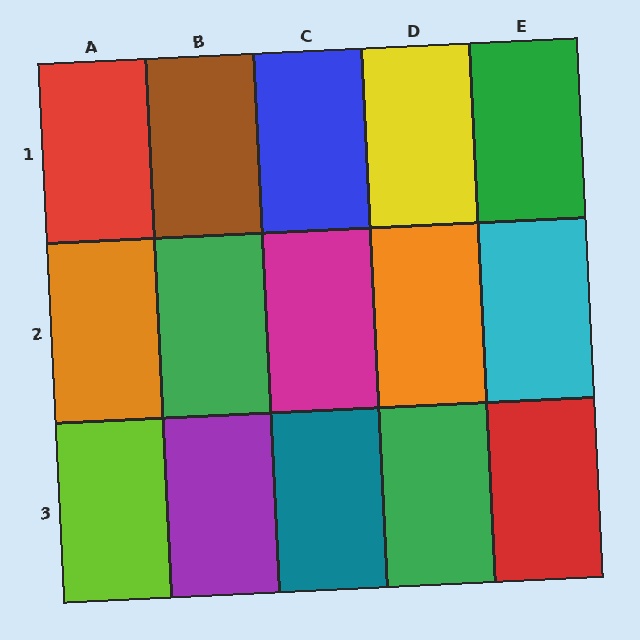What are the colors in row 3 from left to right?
Lime, purple, teal, green, red.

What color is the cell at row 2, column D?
Orange.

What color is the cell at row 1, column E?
Green.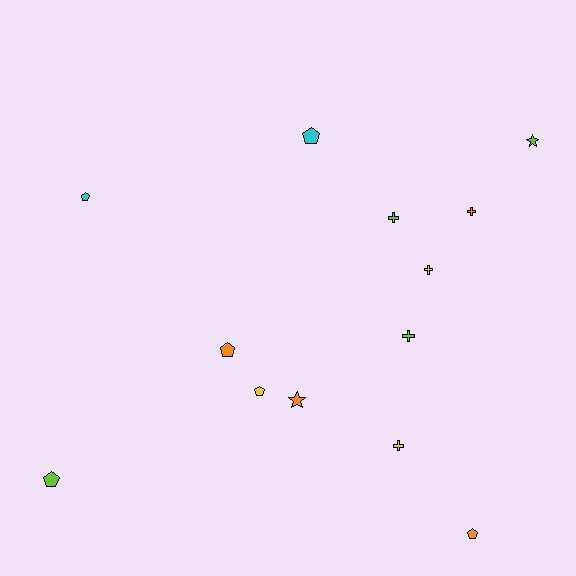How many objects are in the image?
There are 13 objects.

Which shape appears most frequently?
Pentagon, with 6 objects.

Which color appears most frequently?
Lime, with 4 objects.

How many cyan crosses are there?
There are no cyan crosses.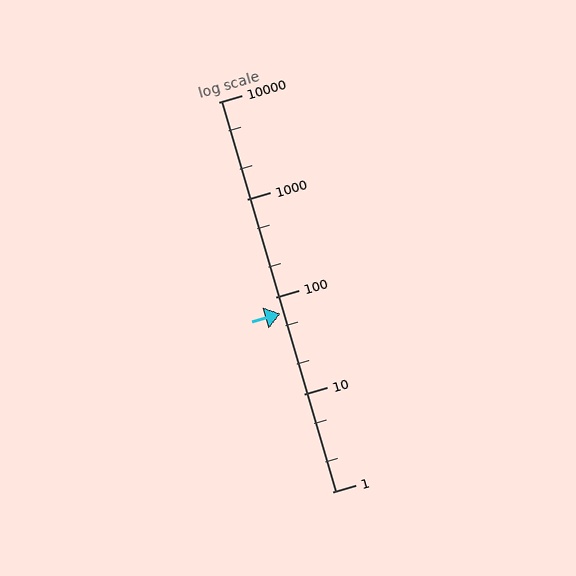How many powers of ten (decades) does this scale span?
The scale spans 4 decades, from 1 to 10000.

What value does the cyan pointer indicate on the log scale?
The pointer indicates approximately 68.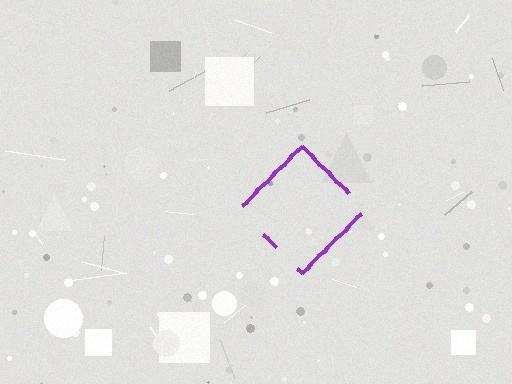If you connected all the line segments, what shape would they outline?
They would outline a diamond.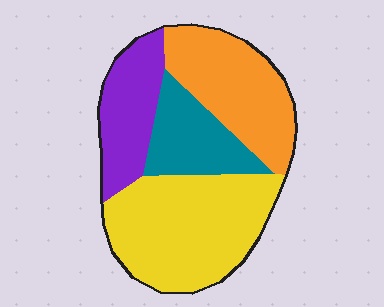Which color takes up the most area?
Yellow, at roughly 40%.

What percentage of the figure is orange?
Orange covers roughly 25% of the figure.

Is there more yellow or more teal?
Yellow.